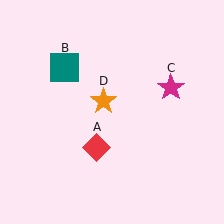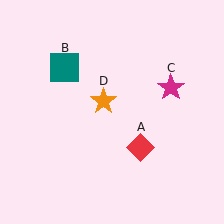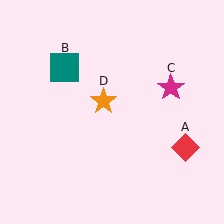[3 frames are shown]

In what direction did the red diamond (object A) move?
The red diamond (object A) moved right.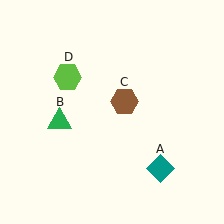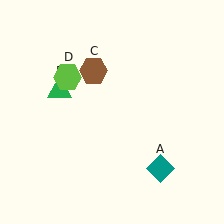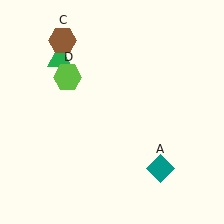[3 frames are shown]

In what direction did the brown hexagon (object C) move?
The brown hexagon (object C) moved up and to the left.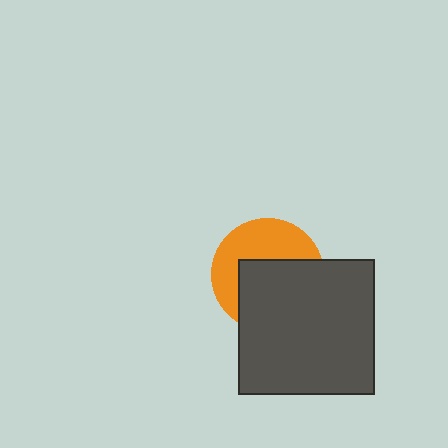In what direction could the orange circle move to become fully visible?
The orange circle could move toward the upper-left. That would shift it out from behind the dark gray rectangle entirely.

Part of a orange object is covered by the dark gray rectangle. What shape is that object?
It is a circle.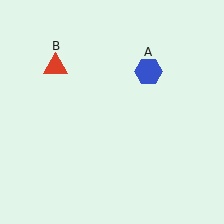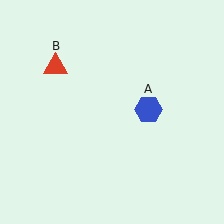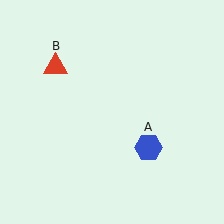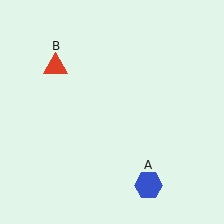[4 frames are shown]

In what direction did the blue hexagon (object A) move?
The blue hexagon (object A) moved down.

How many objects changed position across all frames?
1 object changed position: blue hexagon (object A).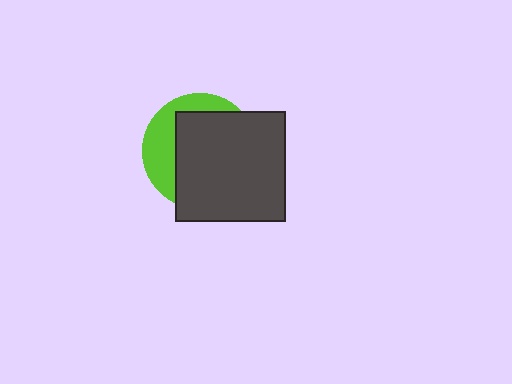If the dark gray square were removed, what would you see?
You would see the complete lime circle.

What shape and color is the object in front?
The object in front is a dark gray square.